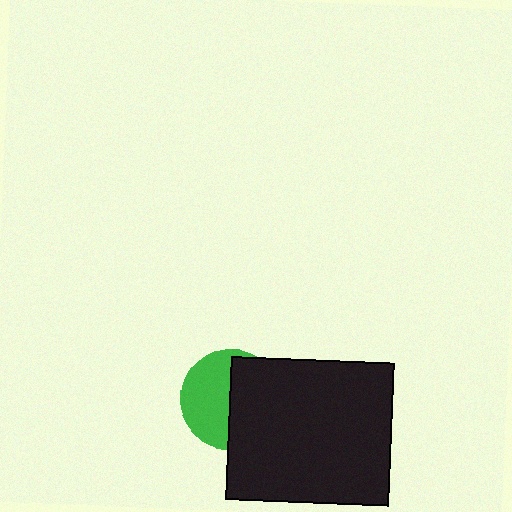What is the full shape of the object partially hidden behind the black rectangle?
The partially hidden object is a green circle.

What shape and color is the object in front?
The object in front is a black rectangle.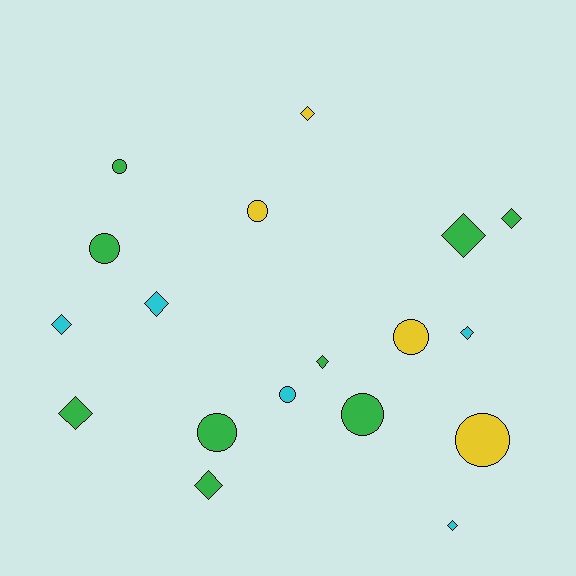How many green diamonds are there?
There are 5 green diamonds.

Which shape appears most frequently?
Diamond, with 10 objects.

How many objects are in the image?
There are 18 objects.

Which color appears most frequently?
Green, with 9 objects.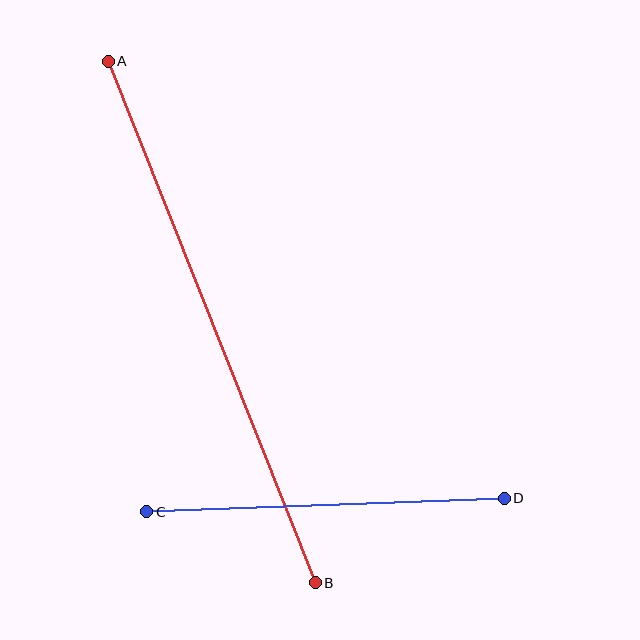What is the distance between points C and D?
The distance is approximately 358 pixels.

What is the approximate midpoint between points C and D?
The midpoint is at approximately (325, 505) pixels.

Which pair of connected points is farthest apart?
Points A and B are farthest apart.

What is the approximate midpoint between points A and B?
The midpoint is at approximately (212, 322) pixels.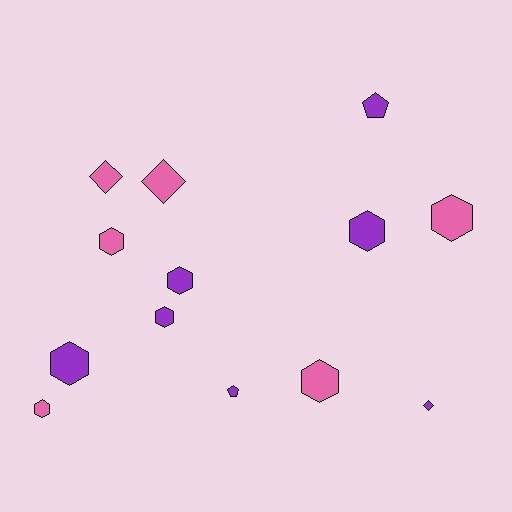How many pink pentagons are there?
There are no pink pentagons.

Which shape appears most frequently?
Hexagon, with 8 objects.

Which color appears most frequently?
Purple, with 7 objects.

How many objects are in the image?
There are 13 objects.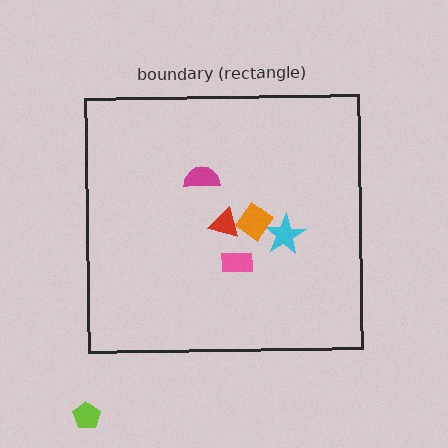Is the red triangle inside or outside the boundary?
Inside.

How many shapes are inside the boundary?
5 inside, 1 outside.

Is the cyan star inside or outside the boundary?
Inside.